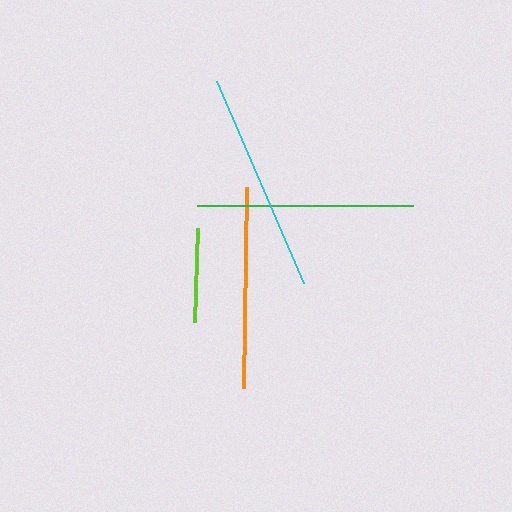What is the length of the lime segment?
The lime segment is approximately 94 pixels long.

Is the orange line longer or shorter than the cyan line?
The cyan line is longer than the orange line.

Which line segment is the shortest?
The lime line is the shortest at approximately 94 pixels.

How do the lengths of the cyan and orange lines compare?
The cyan and orange lines are approximately the same length.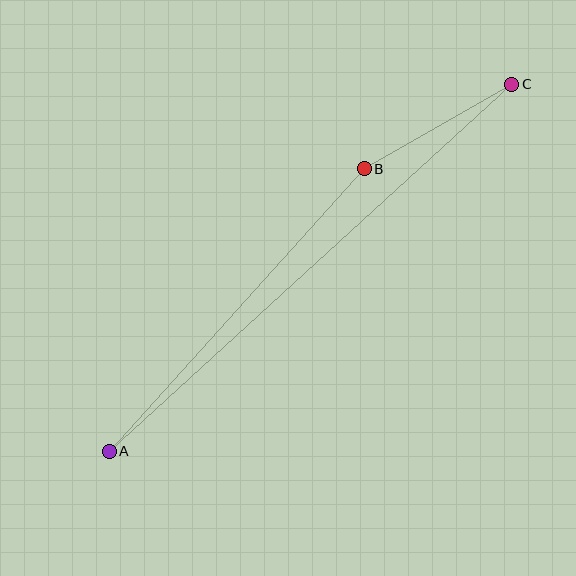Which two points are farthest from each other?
Points A and C are farthest from each other.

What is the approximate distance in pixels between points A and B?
The distance between A and B is approximately 381 pixels.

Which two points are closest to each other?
Points B and C are closest to each other.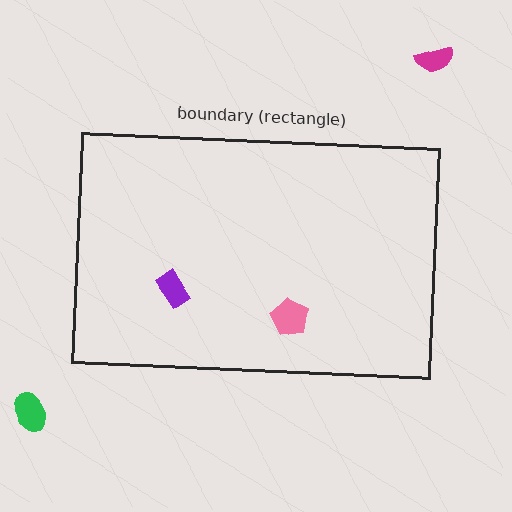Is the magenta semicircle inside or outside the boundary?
Outside.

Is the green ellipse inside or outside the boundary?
Outside.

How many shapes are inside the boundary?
2 inside, 2 outside.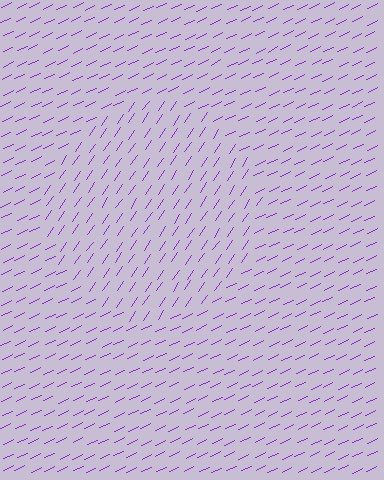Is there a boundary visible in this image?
Yes, there is a texture boundary formed by a change in line orientation.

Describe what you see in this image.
The image is filled with small purple line segments. A circle region in the image has lines oriented differently from the surrounding lines, creating a visible texture boundary.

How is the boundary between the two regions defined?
The boundary is defined purely by a change in line orientation (approximately 30 degrees difference). All lines are the same color and thickness.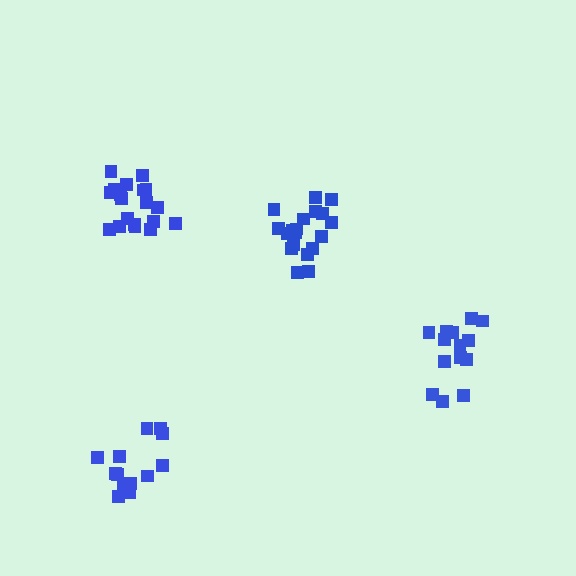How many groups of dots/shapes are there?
There are 4 groups.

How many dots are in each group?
Group 1: 19 dots, Group 2: 19 dots, Group 3: 14 dots, Group 4: 13 dots (65 total).